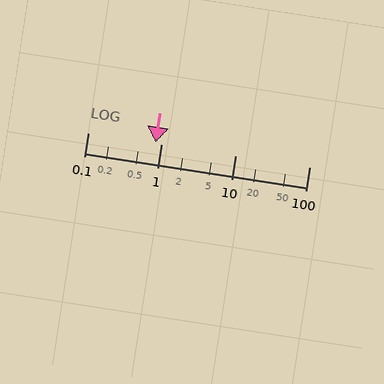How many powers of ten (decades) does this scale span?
The scale spans 3 decades, from 0.1 to 100.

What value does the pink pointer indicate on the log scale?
The pointer indicates approximately 0.83.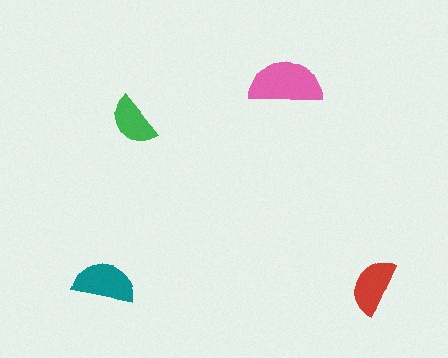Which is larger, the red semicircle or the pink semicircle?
The pink one.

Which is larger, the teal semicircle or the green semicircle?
The teal one.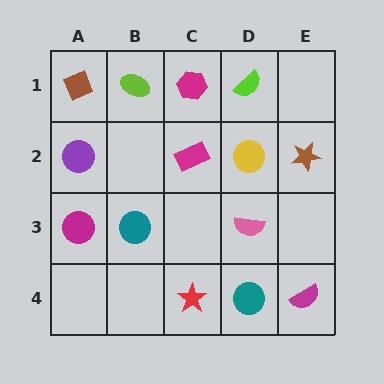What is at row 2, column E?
A brown star.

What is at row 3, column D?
A pink semicircle.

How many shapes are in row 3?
3 shapes.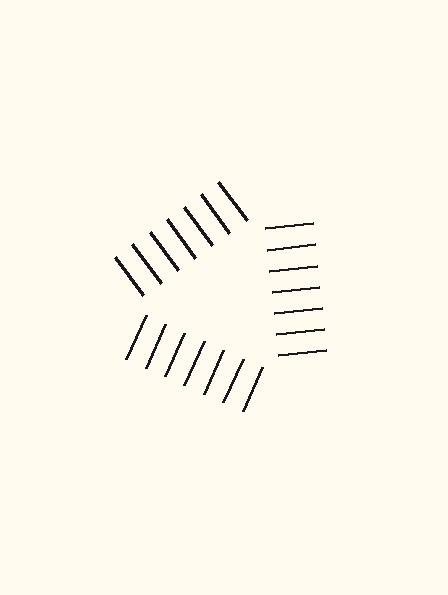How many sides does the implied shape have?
3 sides — the line-ends trace a triangle.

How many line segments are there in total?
21 — 7 along each of the 3 edges.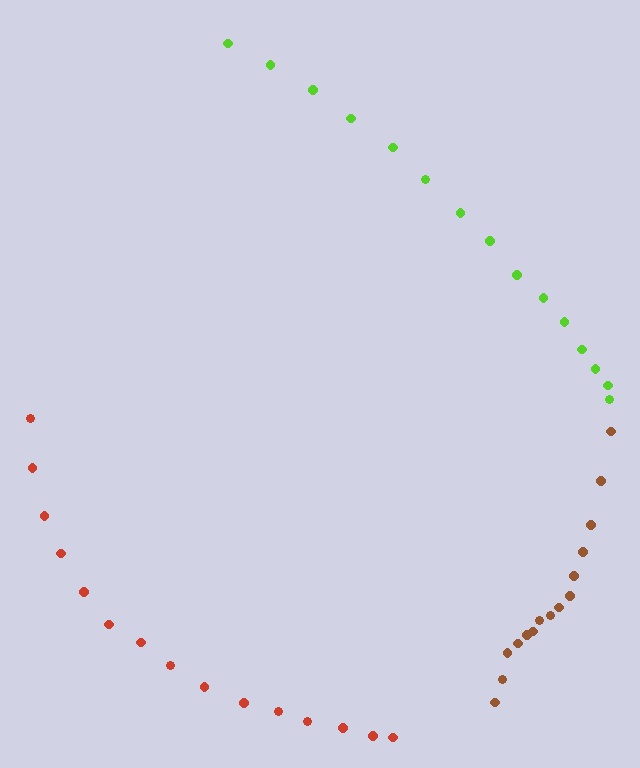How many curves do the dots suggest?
There are 3 distinct paths.